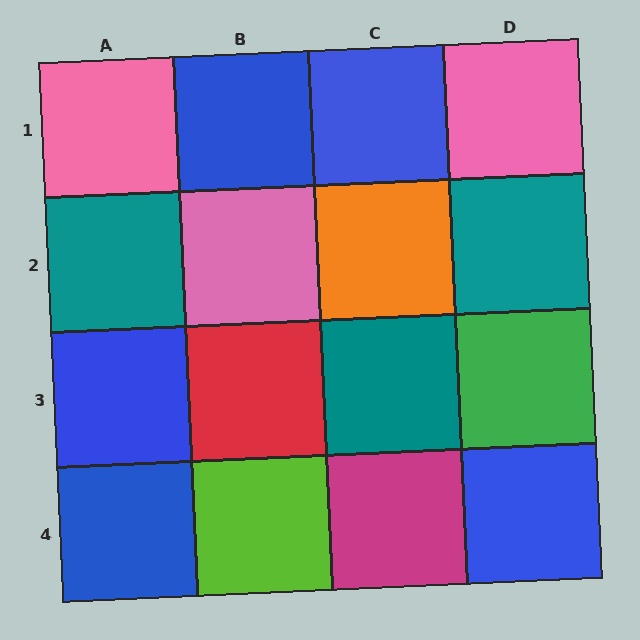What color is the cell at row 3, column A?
Blue.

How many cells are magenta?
1 cell is magenta.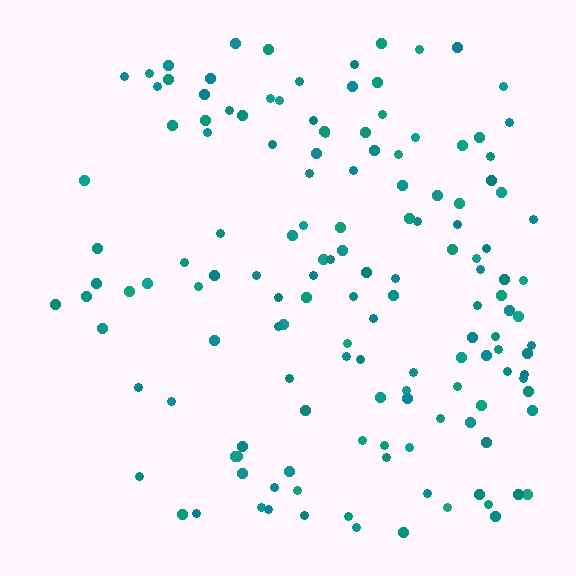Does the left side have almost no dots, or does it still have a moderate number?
Still a moderate number, just noticeably fewer than the right.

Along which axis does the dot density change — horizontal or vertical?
Horizontal.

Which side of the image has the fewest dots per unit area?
The left.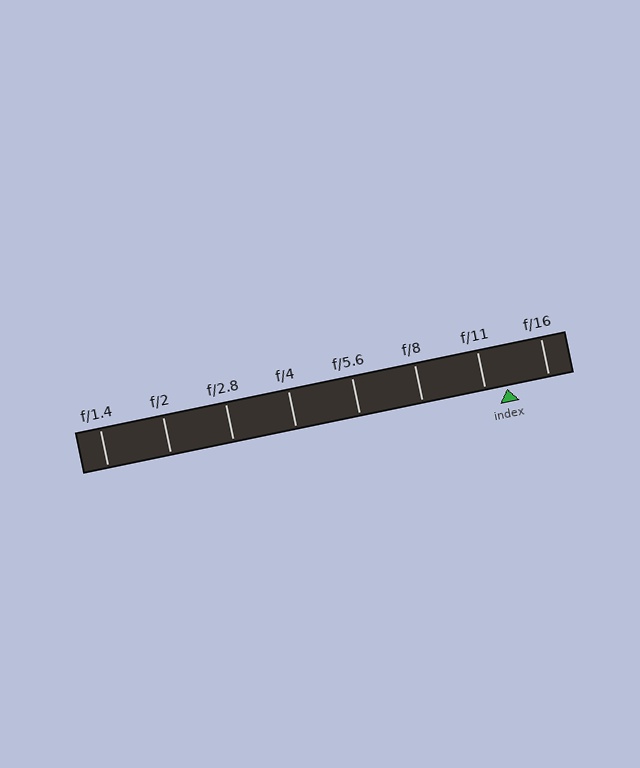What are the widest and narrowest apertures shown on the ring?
The widest aperture shown is f/1.4 and the narrowest is f/16.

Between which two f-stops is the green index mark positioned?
The index mark is between f/11 and f/16.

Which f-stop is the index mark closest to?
The index mark is closest to f/11.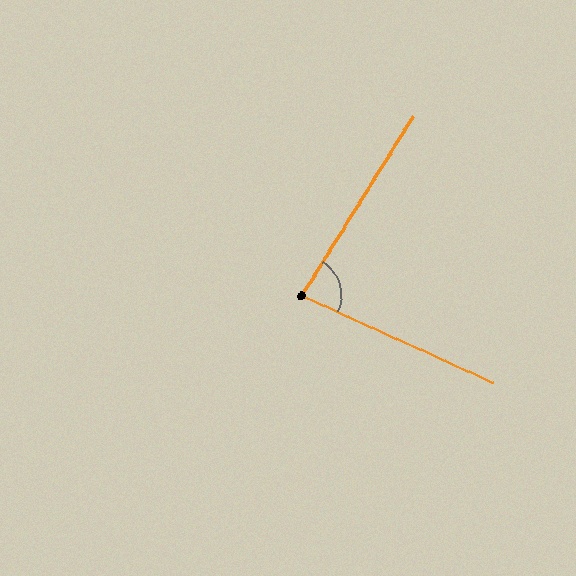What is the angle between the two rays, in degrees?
Approximately 83 degrees.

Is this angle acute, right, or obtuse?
It is acute.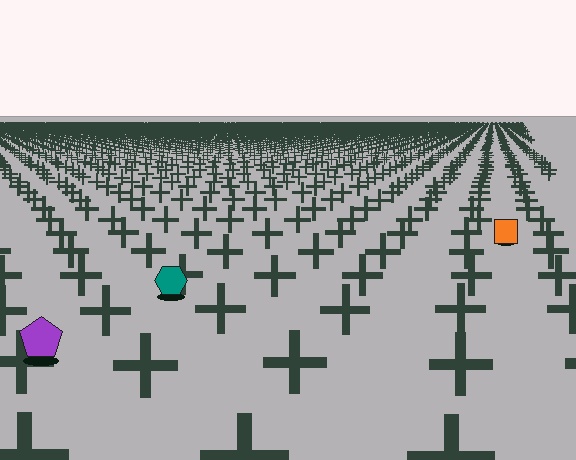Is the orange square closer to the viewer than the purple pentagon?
No. The purple pentagon is closer — you can tell from the texture gradient: the ground texture is coarser near it.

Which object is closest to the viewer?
The purple pentagon is closest. The texture marks near it are larger and more spread out.